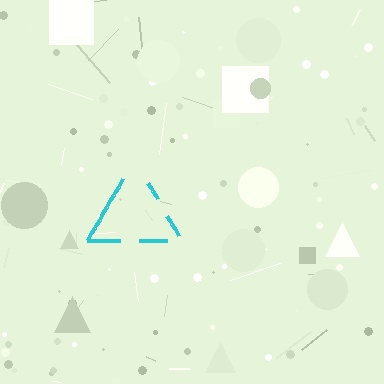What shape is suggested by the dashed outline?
The dashed outline suggests a triangle.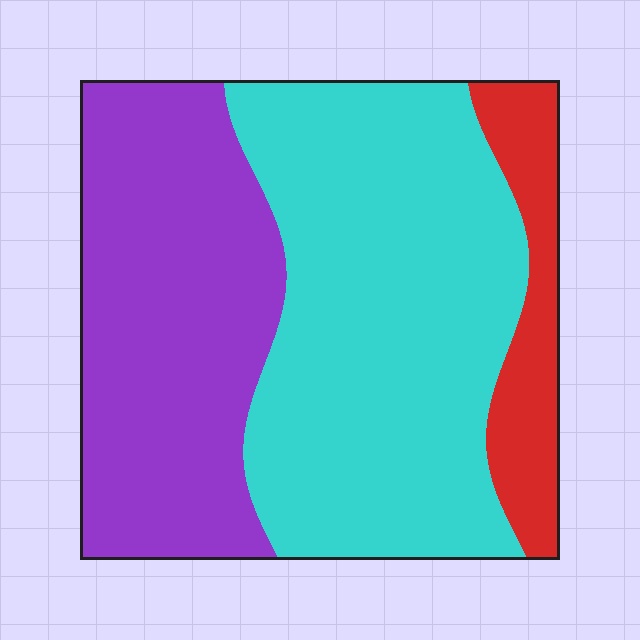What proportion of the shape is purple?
Purple takes up about three eighths (3/8) of the shape.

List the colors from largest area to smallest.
From largest to smallest: cyan, purple, red.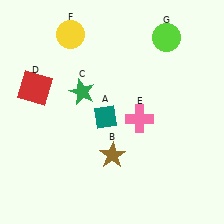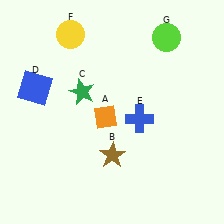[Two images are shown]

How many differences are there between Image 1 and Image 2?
There are 3 differences between the two images.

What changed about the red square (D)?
In Image 1, D is red. In Image 2, it changed to blue.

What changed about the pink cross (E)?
In Image 1, E is pink. In Image 2, it changed to blue.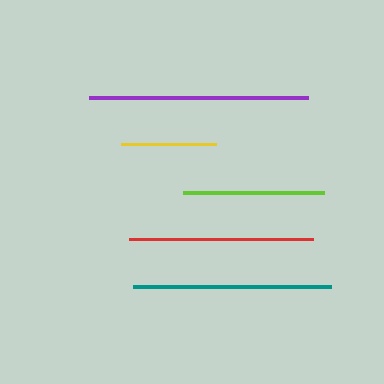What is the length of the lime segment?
The lime segment is approximately 141 pixels long.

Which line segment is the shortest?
The yellow line is the shortest at approximately 95 pixels.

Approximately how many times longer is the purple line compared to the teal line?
The purple line is approximately 1.1 times the length of the teal line.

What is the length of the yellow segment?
The yellow segment is approximately 95 pixels long.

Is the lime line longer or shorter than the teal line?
The teal line is longer than the lime line.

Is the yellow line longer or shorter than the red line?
The red line is longer than the yellow line.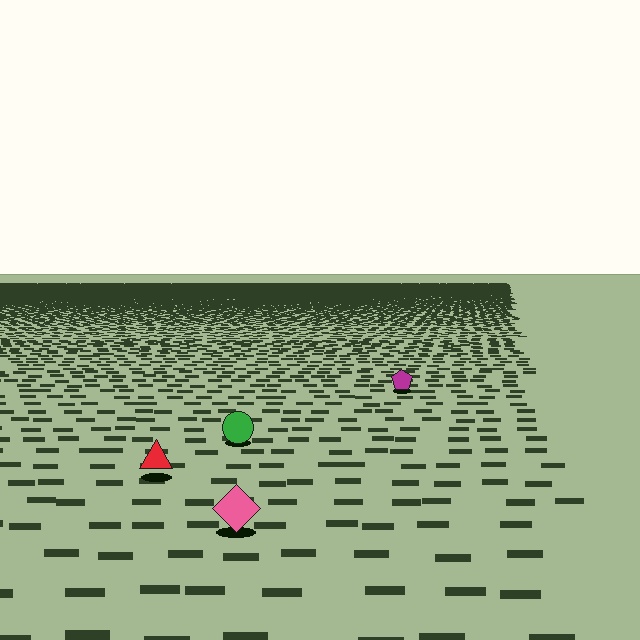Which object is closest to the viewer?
The pink diamond is closest. The texture marks near it are larger and more spread out.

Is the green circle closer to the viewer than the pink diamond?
No. The pink diamond is closer — you can tell from the texture gradient: the ground texture is coarser near it.